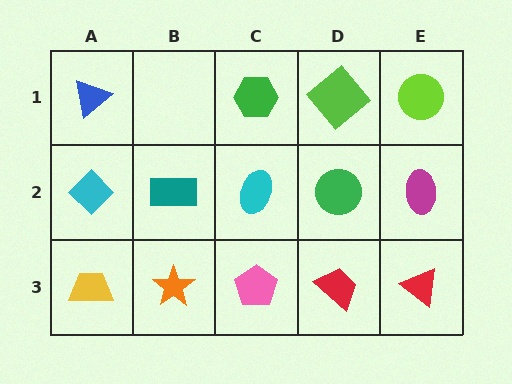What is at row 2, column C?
A cyan ellipse.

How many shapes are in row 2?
5 shapes.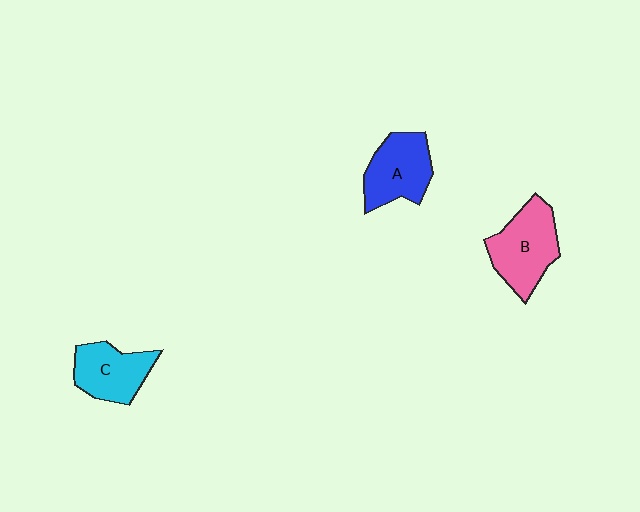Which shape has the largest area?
Shape B (pink).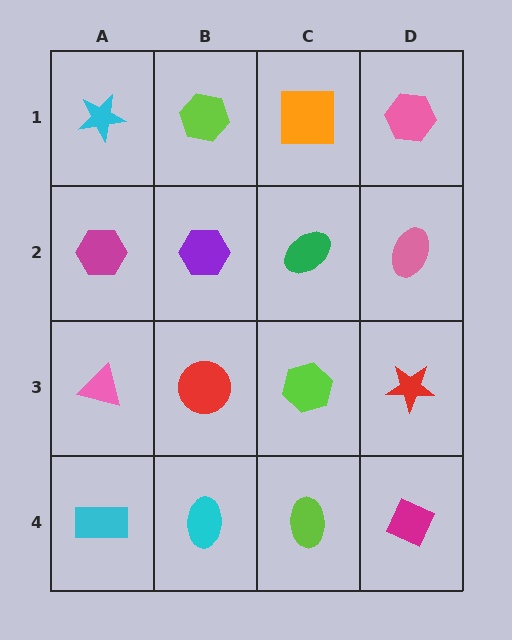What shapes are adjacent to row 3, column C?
A green ellipse (row 2, column C), a lime ellipse (row 4, column C), a red circle (row 3, column B), a red star (row 3, column D).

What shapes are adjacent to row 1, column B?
A purple hexagon (row 2, column B), a cyan star (row 1, column A), an orange square (row 1, column C).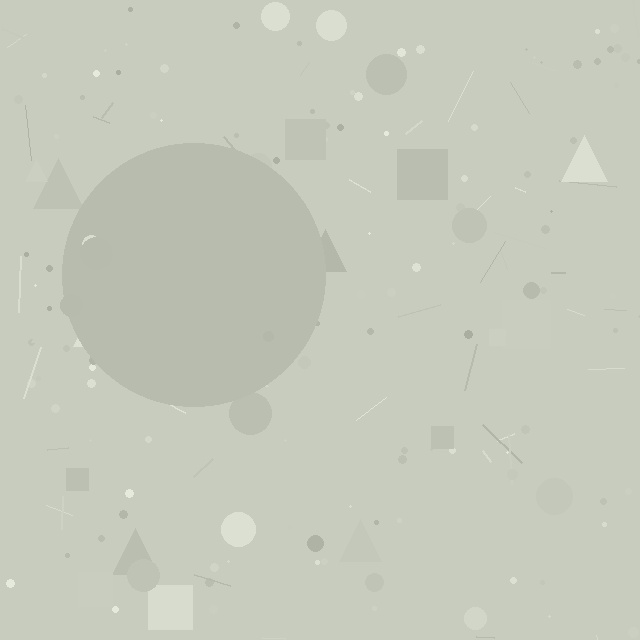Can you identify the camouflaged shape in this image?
The camouflaged shape is a circle.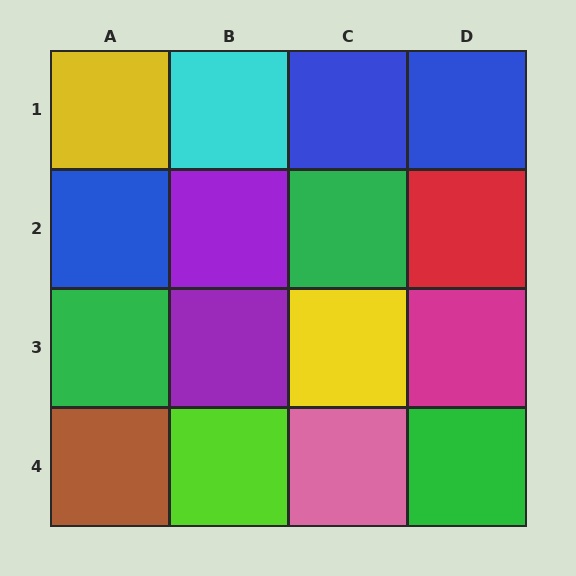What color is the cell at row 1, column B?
Cyan.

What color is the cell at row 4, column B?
Lime.